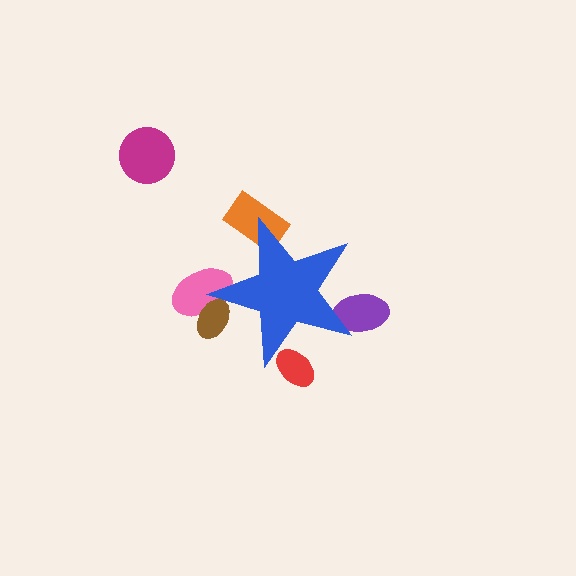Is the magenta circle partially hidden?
No, the magenta circle is fully visible.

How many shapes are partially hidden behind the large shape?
5 shapes are partially hidden.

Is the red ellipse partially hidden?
Yes, the red ellipse is partially hidden behind the blue star.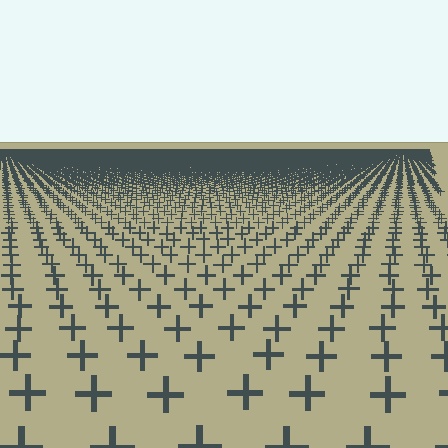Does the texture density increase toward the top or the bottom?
Density increases toward the top.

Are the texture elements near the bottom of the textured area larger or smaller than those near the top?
Larger. Near the bottom, elements are closer to the viewer and appear at a bigger on-screen size.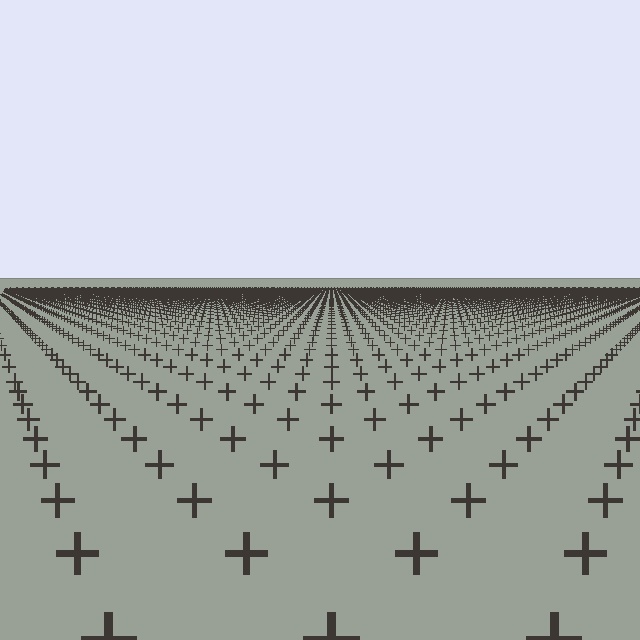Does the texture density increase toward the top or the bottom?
Density increases toward the top.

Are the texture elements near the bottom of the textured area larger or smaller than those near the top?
Larger. Near the bottom, elements are closer to the viewer and appear at a bigger on-screen size.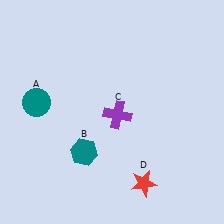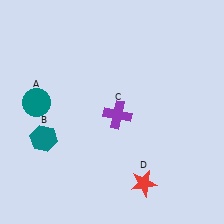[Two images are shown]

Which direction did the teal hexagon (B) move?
The teal hexagon (B) moved left.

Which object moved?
The teal hexagon (B) moved left.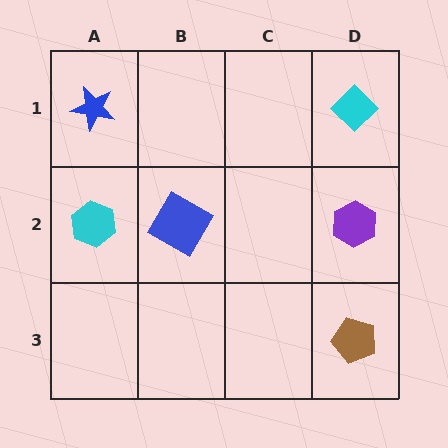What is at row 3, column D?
A brown pentagon.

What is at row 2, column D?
A purple hexagon.